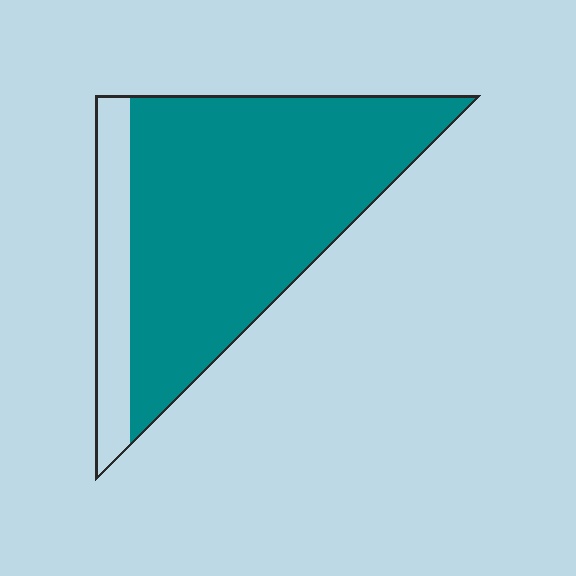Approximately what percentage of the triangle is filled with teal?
Approximately 85%.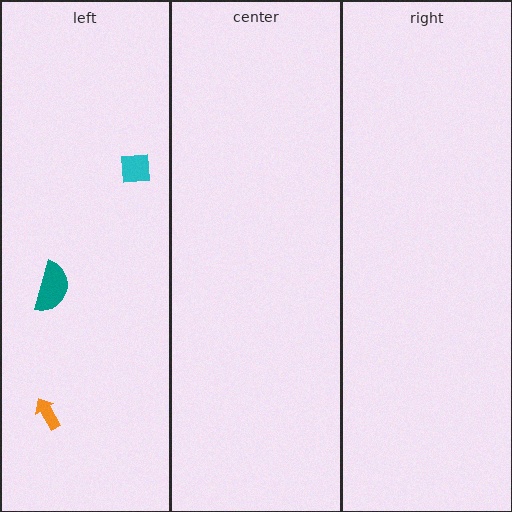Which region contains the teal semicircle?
The left region.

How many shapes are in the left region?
3.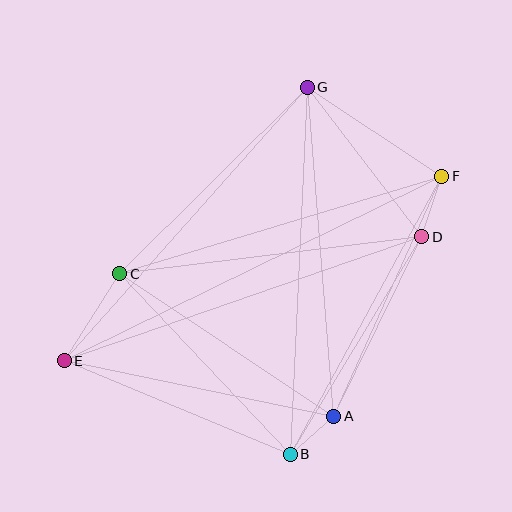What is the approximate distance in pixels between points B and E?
The distance between B and E is approximately 245 pixels.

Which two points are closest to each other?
Points A and B are closest to each other.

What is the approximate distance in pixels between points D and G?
The distance between D and G is approximately 188 pixels.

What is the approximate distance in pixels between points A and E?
The distance between A and E is approximately 276 pixels.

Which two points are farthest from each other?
Points E and F are farthest from each other.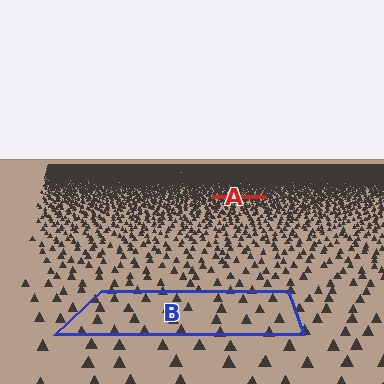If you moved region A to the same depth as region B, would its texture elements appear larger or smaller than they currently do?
They would appear larger. At a closer depth, the same texture elements are projected at a bigger on-screen size.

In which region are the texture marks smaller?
The texture marks are smaller in region A, because it is farther away.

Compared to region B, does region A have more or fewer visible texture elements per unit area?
Region A has more texture elements per unit area — they are packed more densely because it is farther away.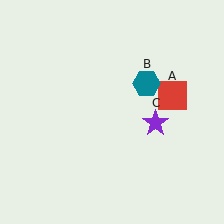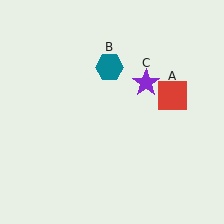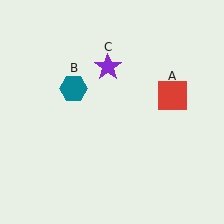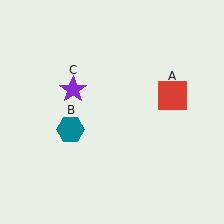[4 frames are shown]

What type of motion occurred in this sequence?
The teal hexagon (object B), purple star (object C) rotated counterclockwise around the center of the scene.